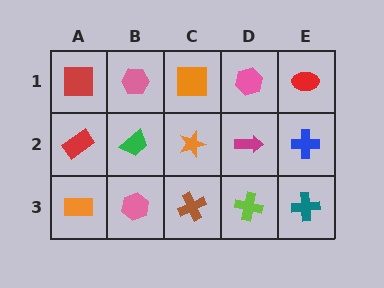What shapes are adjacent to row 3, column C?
An orange star (row 2, column C), a pink hexagon (row 3, column B), a lime cross (row 3, column D).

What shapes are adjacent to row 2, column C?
An orange square (row 1, column C), a brown cross (row 3, column C), a green trapezoid (row 2, column B), a magenta arrow (row 2, column D).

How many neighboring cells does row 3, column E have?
2.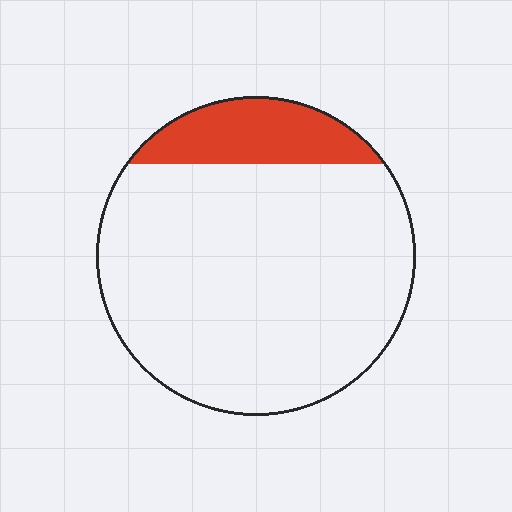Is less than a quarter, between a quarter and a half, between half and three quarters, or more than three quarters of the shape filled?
Less than a quarter.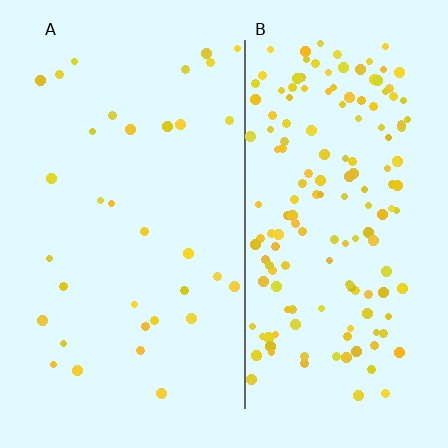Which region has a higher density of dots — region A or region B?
B (the right).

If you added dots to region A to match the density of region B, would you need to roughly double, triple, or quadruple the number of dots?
Approximately quadruple.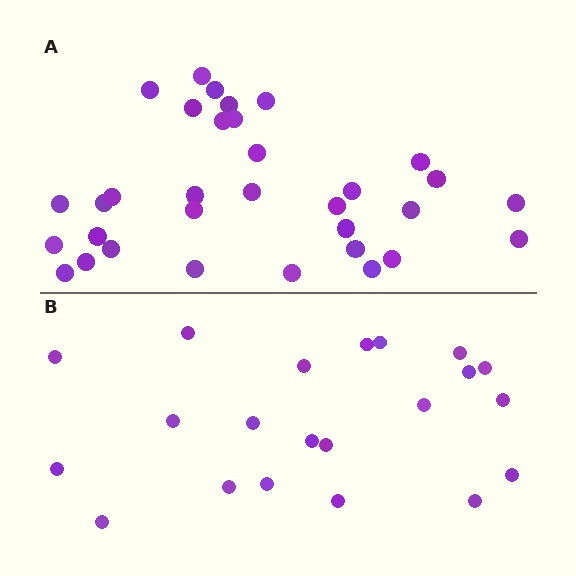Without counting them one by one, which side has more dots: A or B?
Region A (the top region) has more dots.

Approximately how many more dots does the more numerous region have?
Region A has roughly 12 or so more dots than region B.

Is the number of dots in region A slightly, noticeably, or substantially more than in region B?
Region A has substantially more. The ratio is roughly 1.6 to 1.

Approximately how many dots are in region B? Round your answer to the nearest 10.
About 20 dots. (The exact count is 21, which rounds to 20.)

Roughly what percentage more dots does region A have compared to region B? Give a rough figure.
About 55% more.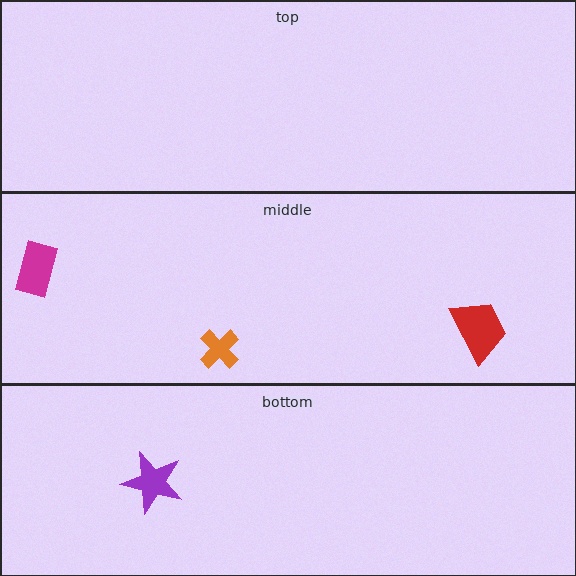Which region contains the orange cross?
The middle region.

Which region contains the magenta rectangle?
The middle region.